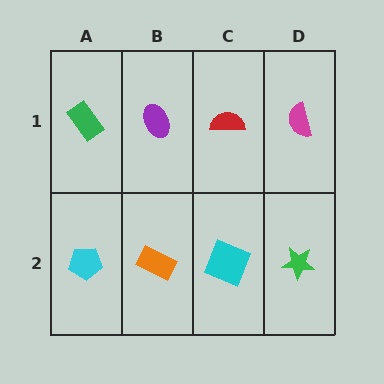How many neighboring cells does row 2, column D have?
2.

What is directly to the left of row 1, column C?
A purple ellipse.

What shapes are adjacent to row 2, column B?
A purple ellipse (row 1, column B), a cyan pentagon (row 2, column A), a cyan square (row 2, column C).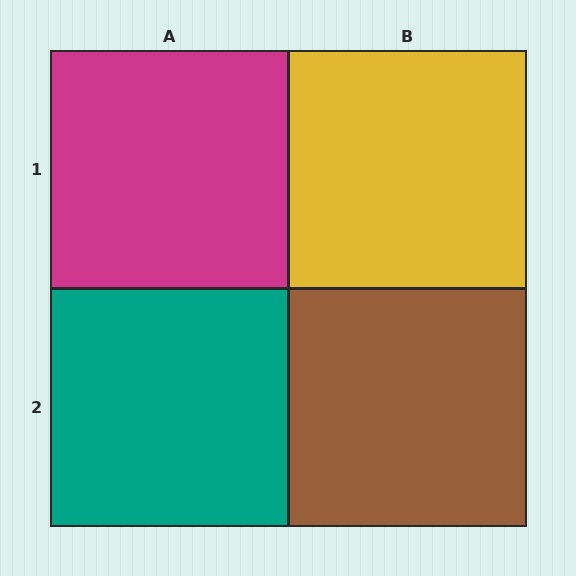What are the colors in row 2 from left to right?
Teal, brown.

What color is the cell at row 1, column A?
Magenta.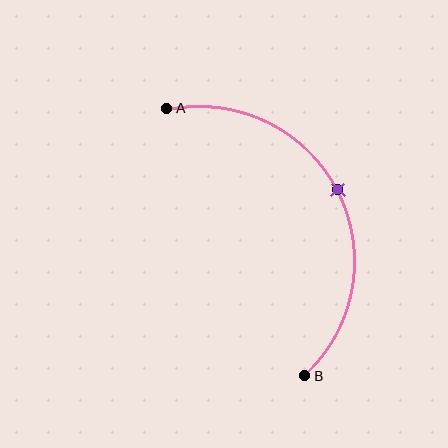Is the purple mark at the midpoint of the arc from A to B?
Yes. The purple mark lies on the arc at equal arc-length from both A and B — it is the arc midpoint.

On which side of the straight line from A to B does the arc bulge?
The arc bulges to the right of the straight line connecting A and B.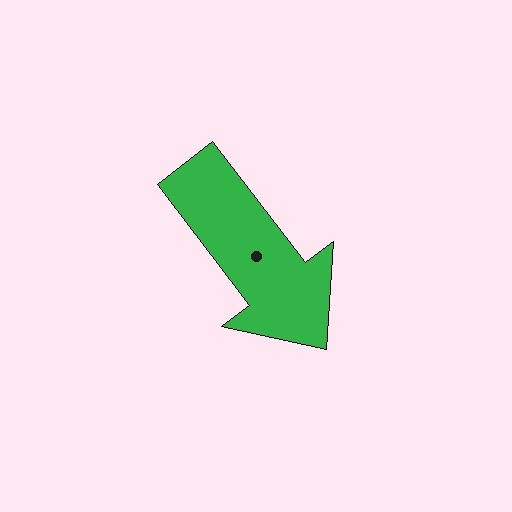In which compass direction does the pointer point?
Southeast.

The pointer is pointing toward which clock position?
Roughly 5 o'clock.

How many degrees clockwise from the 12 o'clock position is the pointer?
Approximately 143 degrees.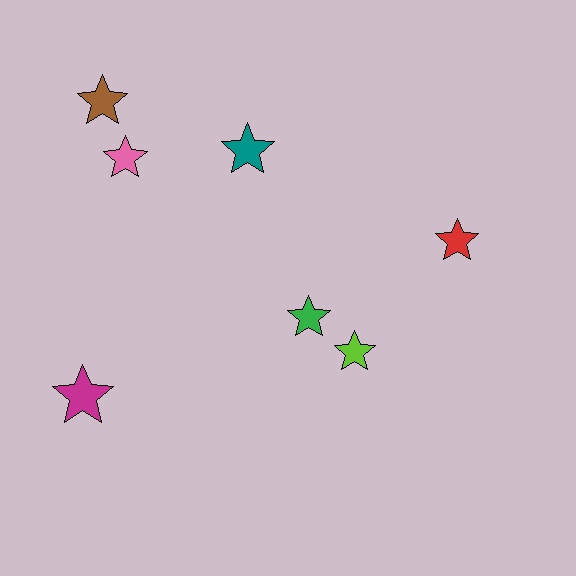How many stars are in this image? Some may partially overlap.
There are 7 stars.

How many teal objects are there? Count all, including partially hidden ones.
There is 1 teal object.